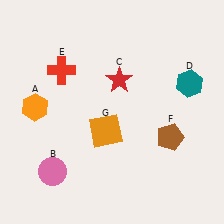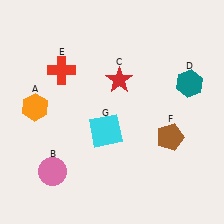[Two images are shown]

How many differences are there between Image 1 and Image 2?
There is 1 difference between the two images.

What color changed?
The square (G) changed from orange in Image 1 to cyan in Image 2.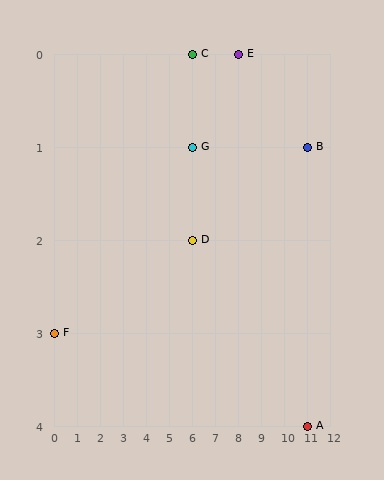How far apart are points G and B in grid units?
Points G and B are 5 columns apart.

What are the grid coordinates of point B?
Point B is at grid coordinates (11, 1).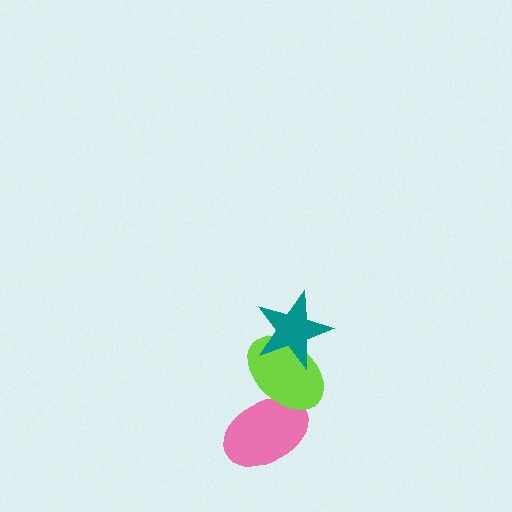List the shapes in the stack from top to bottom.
From top to bottom: the teal star, the lime ellipse, the pink ellipse.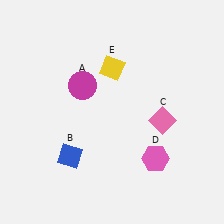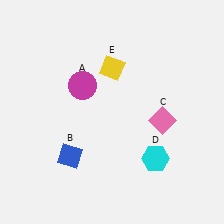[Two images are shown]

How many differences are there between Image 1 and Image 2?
There is 1 difference between the two images.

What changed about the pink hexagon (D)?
In Image 1, D is pink. In Image 2, it changed to cyan.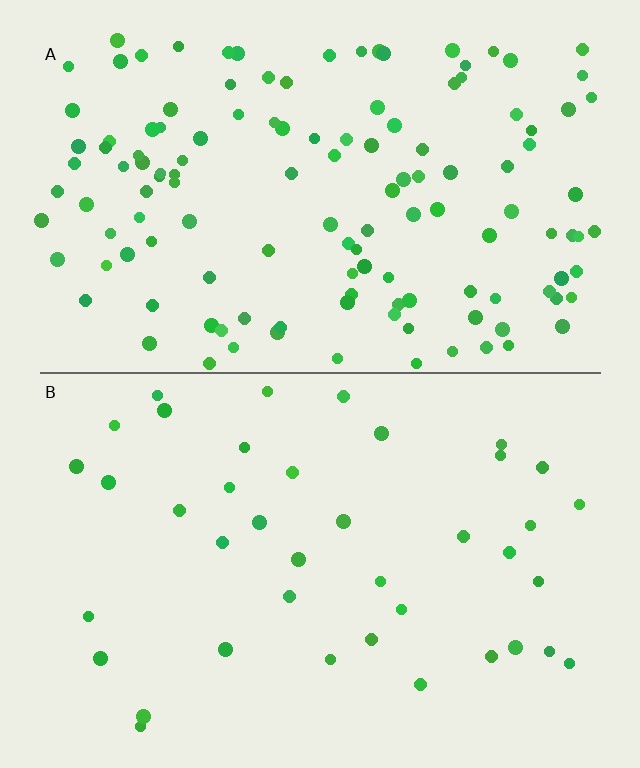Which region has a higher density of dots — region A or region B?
A (the top).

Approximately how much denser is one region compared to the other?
Approximately 3.3× — region A over region B.